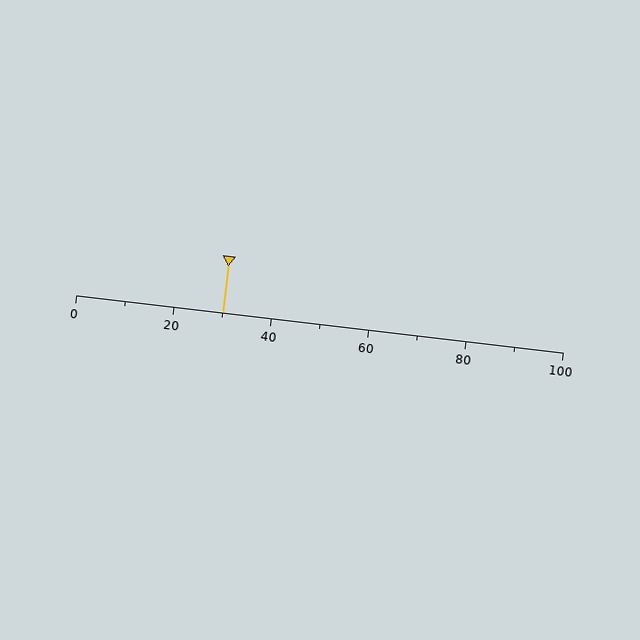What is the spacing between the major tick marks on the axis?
The major ticks are spaced 20 apart.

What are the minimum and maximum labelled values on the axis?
The axis runs from 0 to 100.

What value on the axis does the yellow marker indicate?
The marker indicates approximately 30.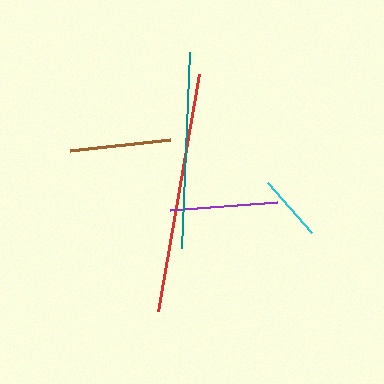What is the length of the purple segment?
The purple segment is approximately 106 pixels long.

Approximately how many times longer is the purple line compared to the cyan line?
The purple line is approximately 1.6 times the length of the cyan line.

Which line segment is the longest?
The red line is the longest at approximately 240 pixels.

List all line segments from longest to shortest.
From longest to shortest: red, teal, purple, brown, cyan.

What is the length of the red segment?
The red segment is approximately 240 pixels long.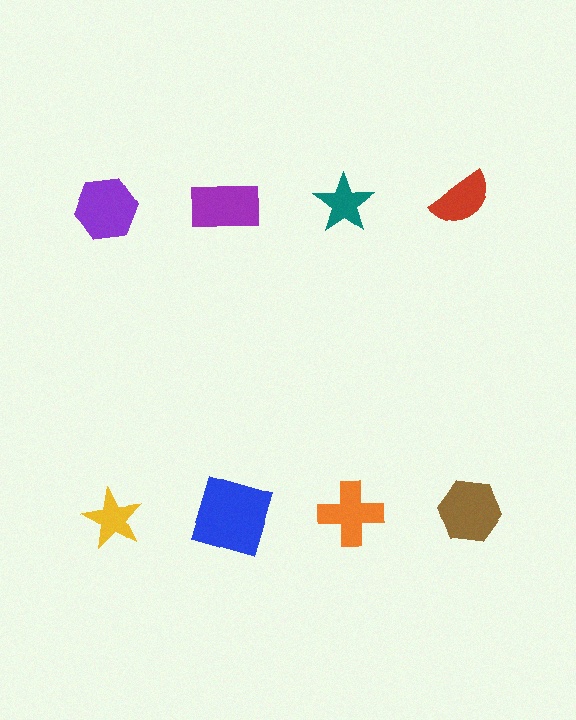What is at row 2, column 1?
A yellow star.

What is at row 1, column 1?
A purple hexagon.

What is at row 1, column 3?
A teal star.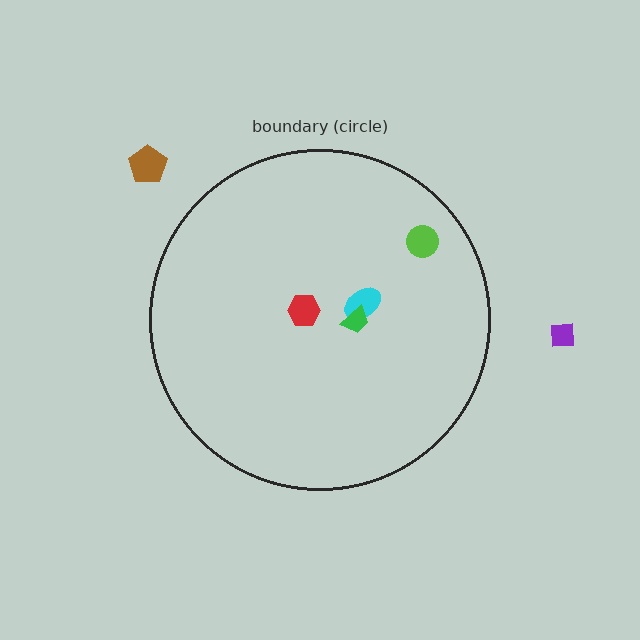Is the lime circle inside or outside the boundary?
Inside.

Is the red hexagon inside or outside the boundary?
Inside.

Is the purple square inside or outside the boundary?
Outside.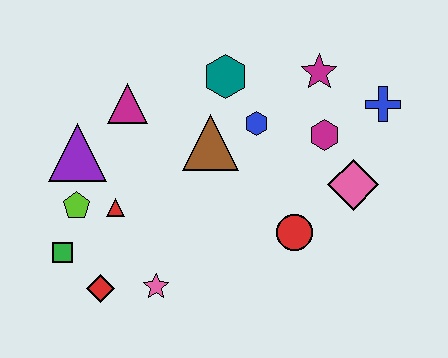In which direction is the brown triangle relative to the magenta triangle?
The brown triangle is to the right of the magenta triangle.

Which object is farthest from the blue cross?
The green square is farthest from the blue cross.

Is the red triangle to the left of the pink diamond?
Yes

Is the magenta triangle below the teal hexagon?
Yes